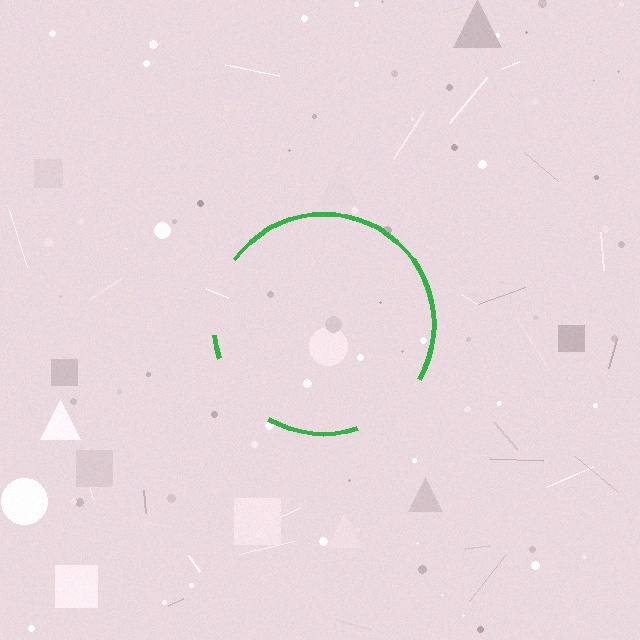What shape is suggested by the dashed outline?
The dashed outline suggests a circle.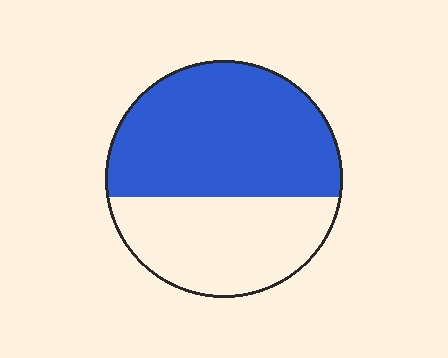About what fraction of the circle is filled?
About three fifths (3/5).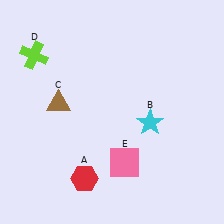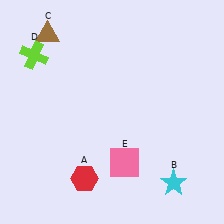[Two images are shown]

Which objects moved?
The objects that moved are: the cyan star (B), the brown triangle (C).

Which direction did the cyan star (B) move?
The cyan star (B) moved down.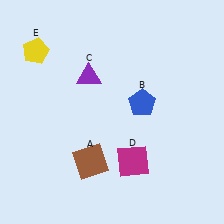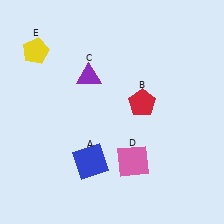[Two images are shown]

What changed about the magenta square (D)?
In Image 1, D is magenta. In Image 2, it changed to pink.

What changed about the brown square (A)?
In Image 1, A is brown. In Image 2, it changed to blue.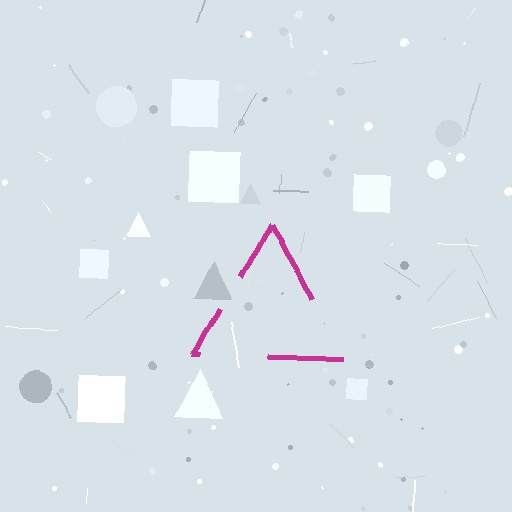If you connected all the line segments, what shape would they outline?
They would outline a triangle.